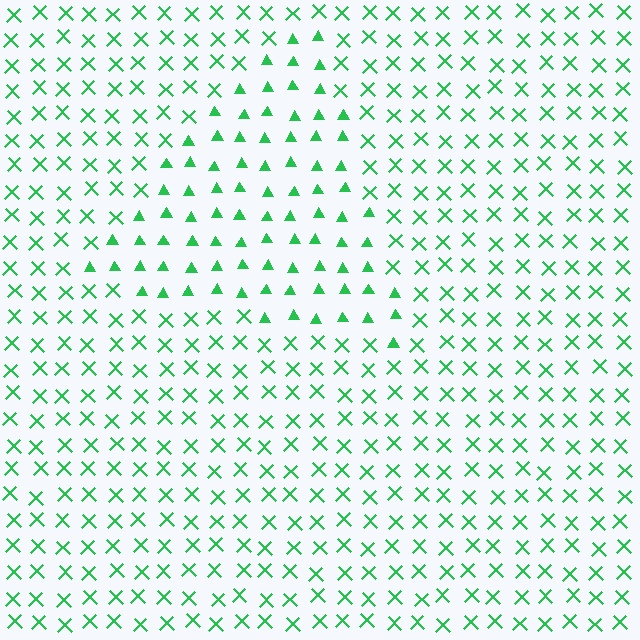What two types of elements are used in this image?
The image uses triangles inside the triangle region and X marks outside it.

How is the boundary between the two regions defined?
The boundary is defined by a change in element shape: triangles inside vs. X marks outside. All elements share the same color and spacing.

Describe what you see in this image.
The image is filled with small green elements arranged in a uniform grid. A triangle-shaped region contains triangles, while the surrounding area contains X marks. The boundary is defined purely by the change in element shape.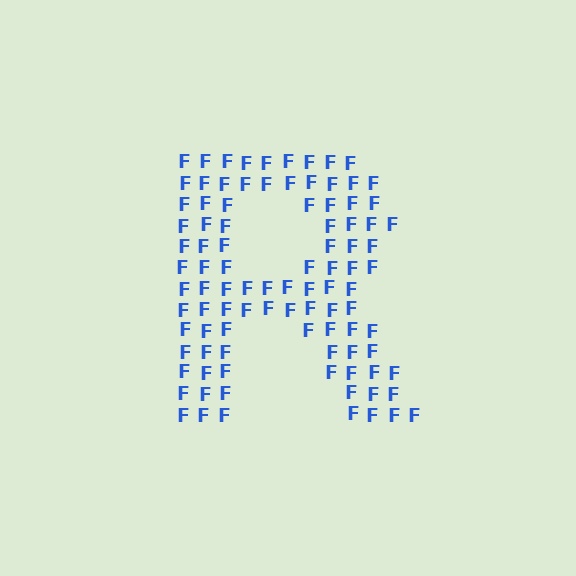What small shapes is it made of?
It is made of small letter F's.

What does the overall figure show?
The overall figure shows the letter R.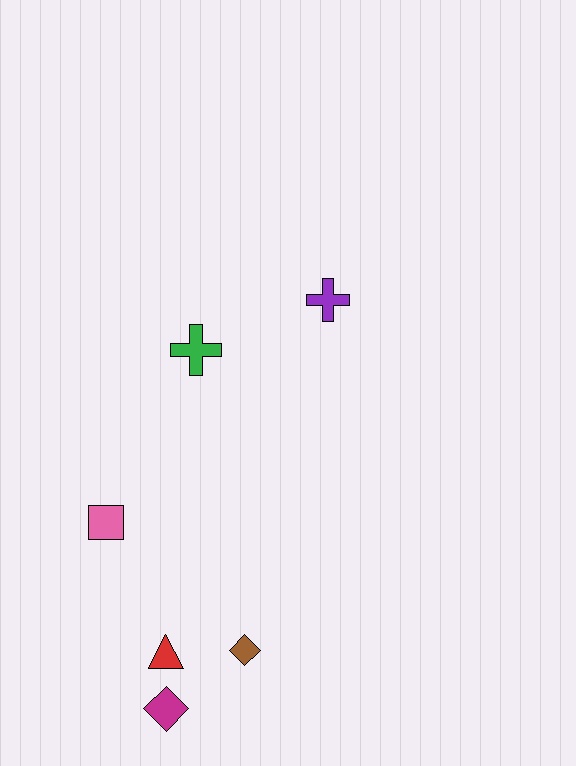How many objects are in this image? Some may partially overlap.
There are 6 objects.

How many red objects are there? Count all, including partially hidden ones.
There is 1 red object.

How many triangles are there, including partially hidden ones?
There is 1 triangle.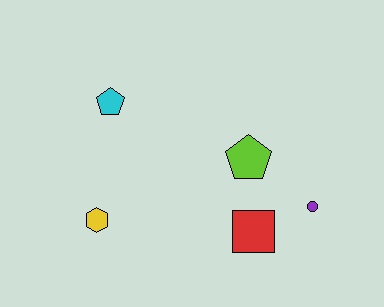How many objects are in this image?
There are 5 objects.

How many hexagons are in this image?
There is 1 hexagon.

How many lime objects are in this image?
There is 1 lime object.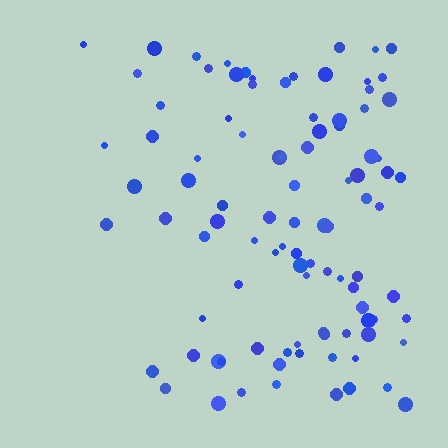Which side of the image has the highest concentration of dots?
The right.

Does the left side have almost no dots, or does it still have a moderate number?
Still a moderate number, just noticeably fewer than the right.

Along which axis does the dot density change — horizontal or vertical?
Horizontal.